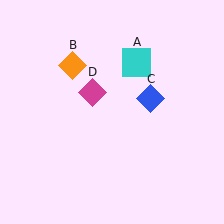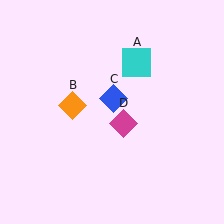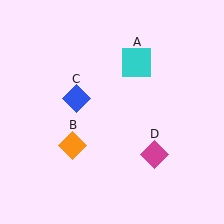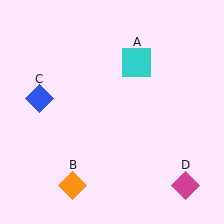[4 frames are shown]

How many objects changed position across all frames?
3 objects changed position: orange diamond (object B), blue diamond (object C), magenta diamond (object D).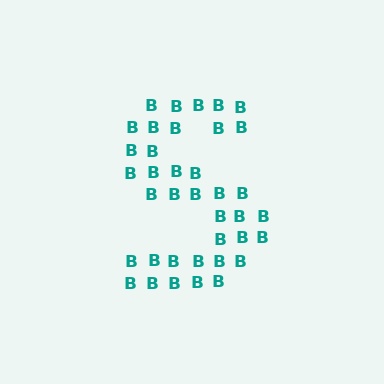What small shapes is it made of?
It is made of small letter B's.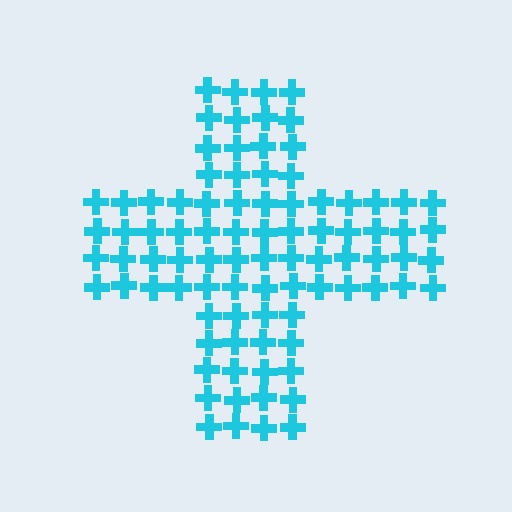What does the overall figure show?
The overall figure shows a cross.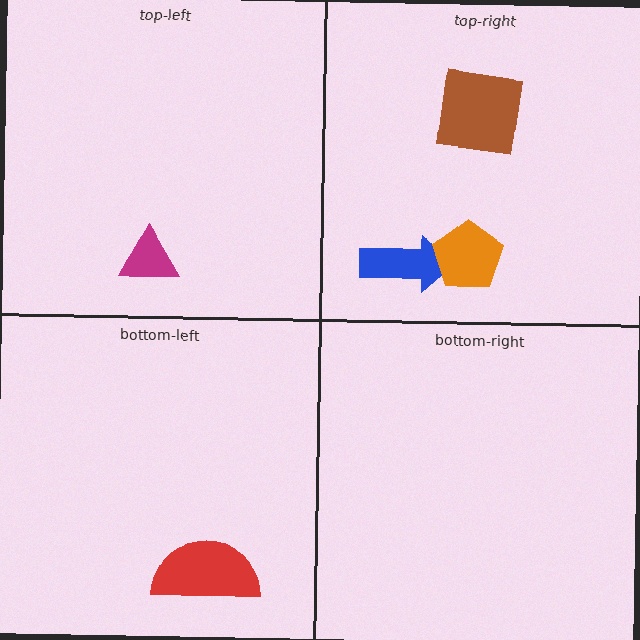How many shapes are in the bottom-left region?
1.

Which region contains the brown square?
The top-right region.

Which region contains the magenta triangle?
The top-left region.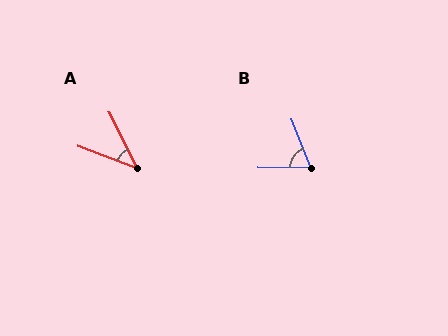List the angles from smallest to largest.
A (43°), B (68°).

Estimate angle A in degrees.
Approximately 43 degrees.